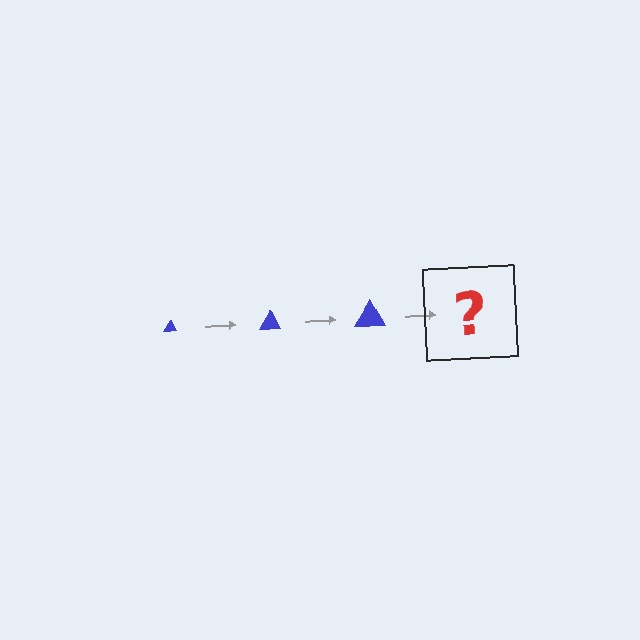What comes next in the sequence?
The next element should be a blue triangle, larger than the previous one.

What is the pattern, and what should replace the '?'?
The pattern is that the triangle gets progressively larger each step. The '?' should be a blue triangle, larger than the previous one.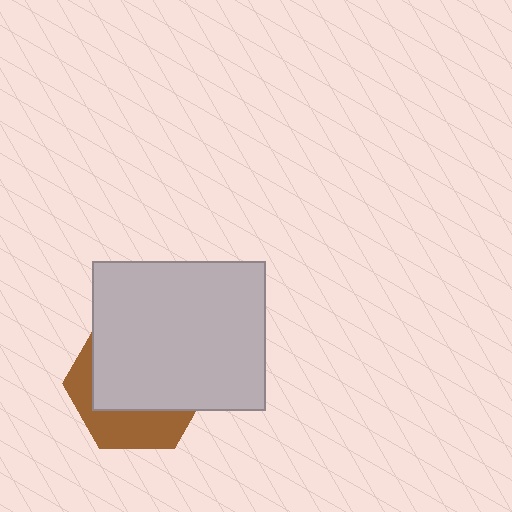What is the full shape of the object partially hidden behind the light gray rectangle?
The partially hidden object is a brown hexagon.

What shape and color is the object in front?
The object in front is a light gray rectangle.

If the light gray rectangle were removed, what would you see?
You would see the complete brown hexagon.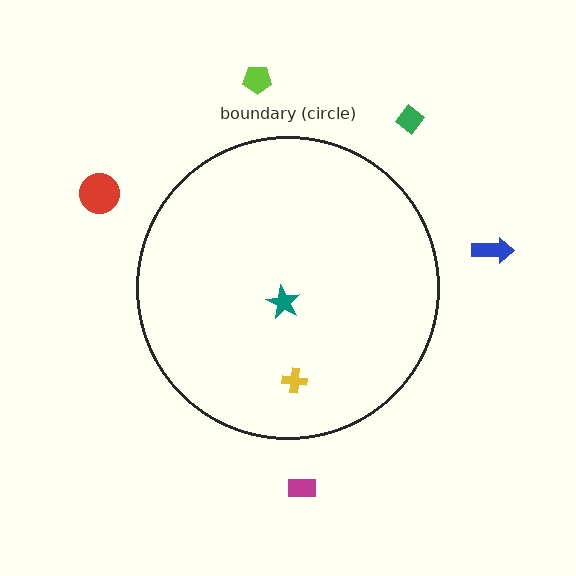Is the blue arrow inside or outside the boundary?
Outside.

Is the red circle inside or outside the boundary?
Outside.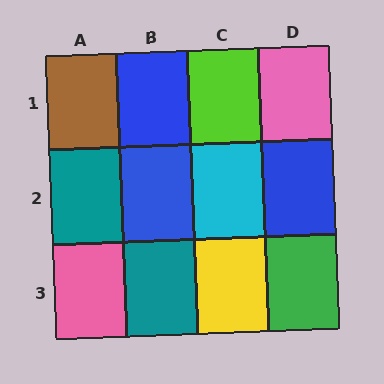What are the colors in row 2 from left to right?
Teal, blue, cyan, blue.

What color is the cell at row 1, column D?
Pink.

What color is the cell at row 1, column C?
Lime.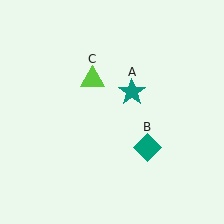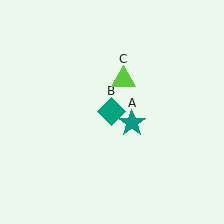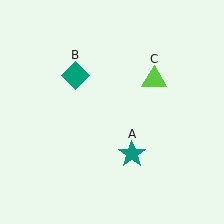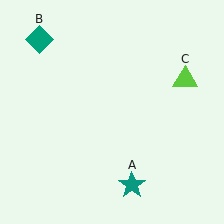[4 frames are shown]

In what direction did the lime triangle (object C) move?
The lime triangle (object C) moved right.